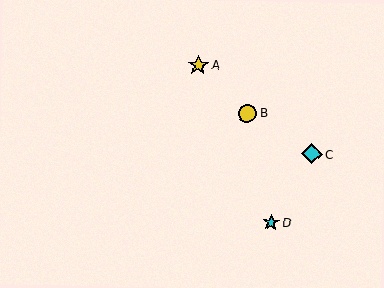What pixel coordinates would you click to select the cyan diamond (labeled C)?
Click at (312, 154) to select the cyan diamond C.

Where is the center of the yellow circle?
The center of the yellow circle is at (247, 114).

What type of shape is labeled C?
Shape C is a cyan diamond.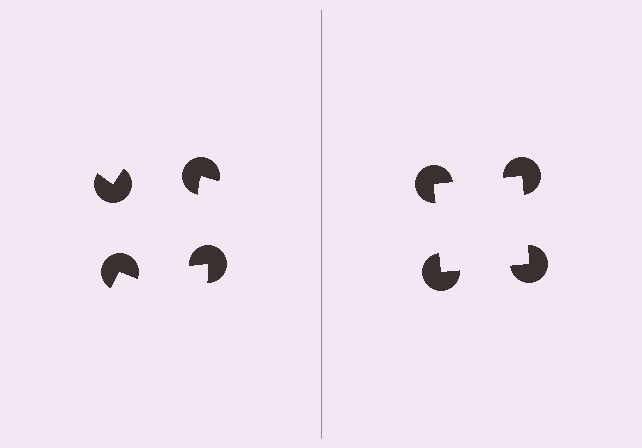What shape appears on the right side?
An illusory square.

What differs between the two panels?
The pac-man discs are positioned identically on both sides; only the wedge orientations differ. On the right they align to a square; on the left they are misaligned.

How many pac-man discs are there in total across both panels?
8 — 4 on each side.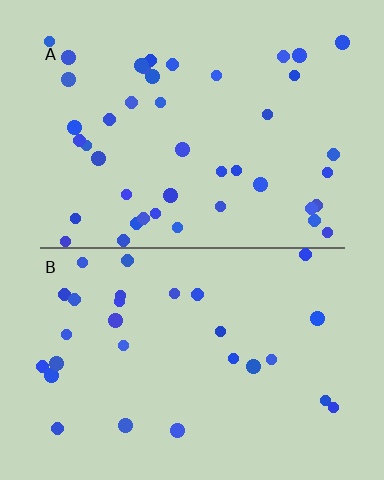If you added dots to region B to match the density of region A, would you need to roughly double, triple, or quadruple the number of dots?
Approximately double.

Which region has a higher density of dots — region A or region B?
A (the top).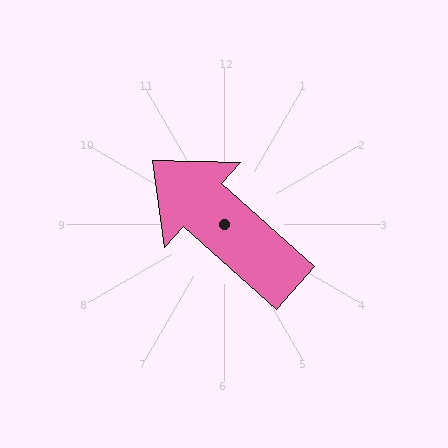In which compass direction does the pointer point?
Northwest.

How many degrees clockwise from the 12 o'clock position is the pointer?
Approximately 312 degrees.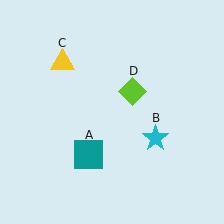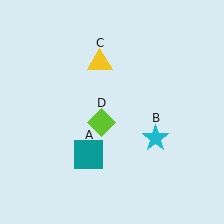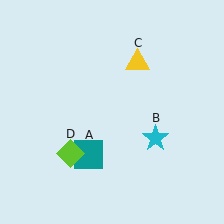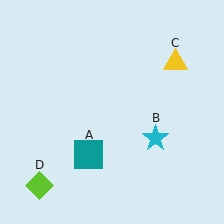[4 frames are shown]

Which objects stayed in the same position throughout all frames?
Teal square (object A) and cyan star (object B) remained stationary.